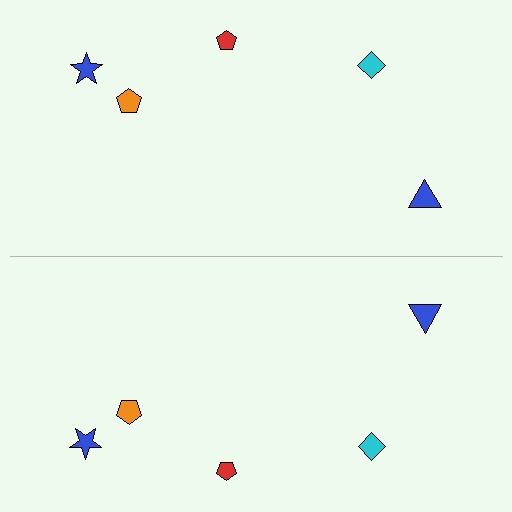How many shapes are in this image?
There are 10 shapes in this image.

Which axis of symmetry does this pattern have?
The pattern has a horizontal axis of symmetry running through the center of the image.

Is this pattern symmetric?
Yes, this pattern has bilateral (reflection) symmetry.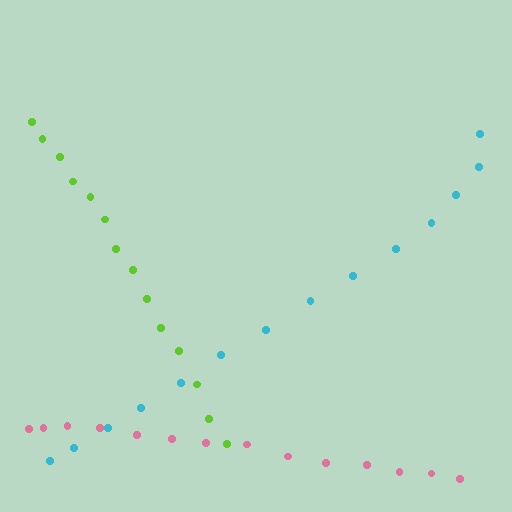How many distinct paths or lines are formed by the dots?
There are 3 distinct paths.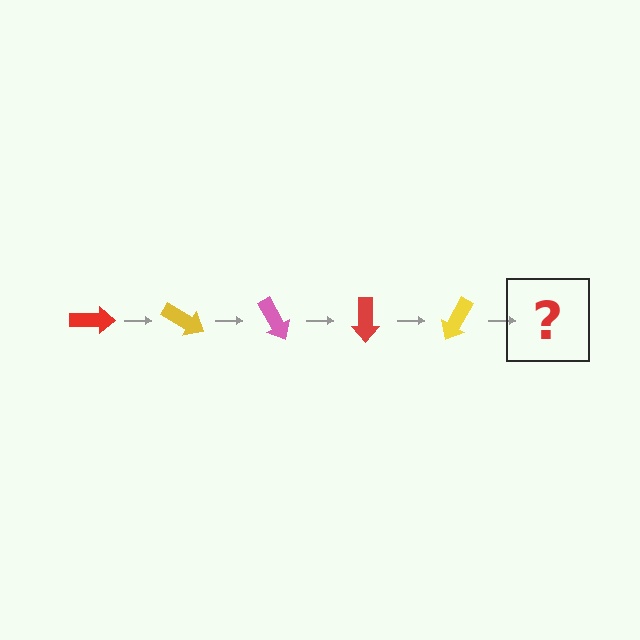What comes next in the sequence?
The next element should be a pink arrow, rotated 150 degrees from the start.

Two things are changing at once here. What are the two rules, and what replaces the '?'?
The two rules are that it rotates 30 degrees each step and the color cycles through red, yellow, and pink. The '?' should be a pink arrow, rotated 150 degrees from the start.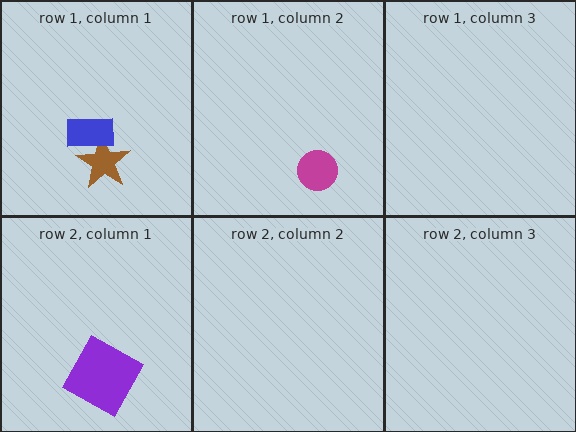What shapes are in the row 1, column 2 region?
The magenta circle.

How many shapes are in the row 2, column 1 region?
1.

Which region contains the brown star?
The row 1, column 1 region.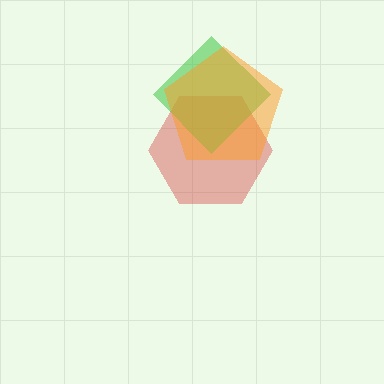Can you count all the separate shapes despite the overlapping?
Yes, there are 3 separate shapes.